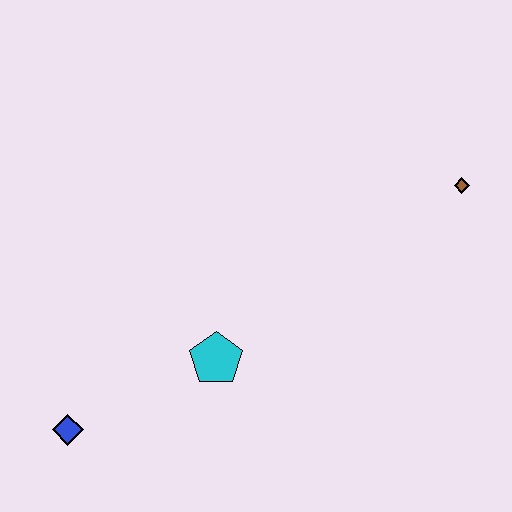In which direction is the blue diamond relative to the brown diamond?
The blue diamond is to the left of the brown diamond.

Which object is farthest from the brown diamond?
The blue diamond is farthest from the brown diamond.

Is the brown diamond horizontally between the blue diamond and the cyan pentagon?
No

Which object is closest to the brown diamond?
The cyan pentagon is closest to the brown diamond.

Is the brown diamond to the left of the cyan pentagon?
No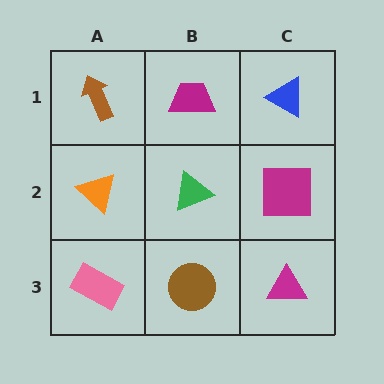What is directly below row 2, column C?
A magenta triangle.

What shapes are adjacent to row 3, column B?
A green triangle (row 2, column B), a pink rectangle (row 3, column A), a magenta triangle (row 3, column C).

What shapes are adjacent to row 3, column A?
An orange triangle (row 2, column A), a brown circle (row 3, column B).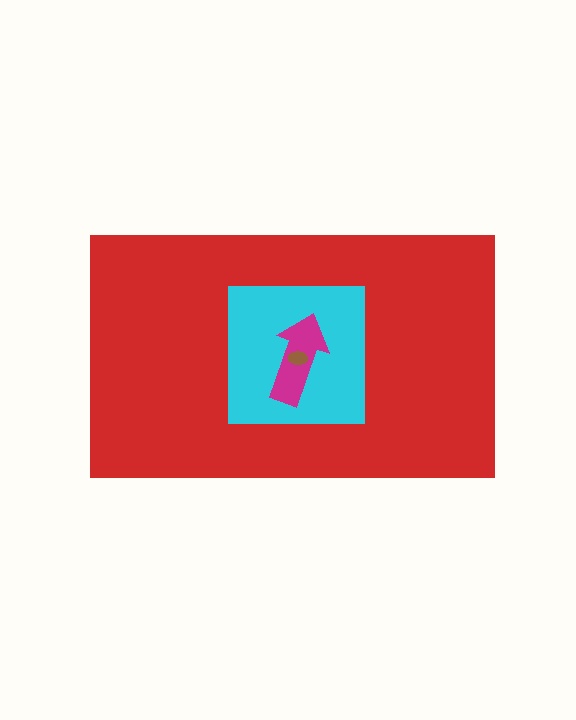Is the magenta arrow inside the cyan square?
Yes.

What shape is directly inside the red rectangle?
The cyan square.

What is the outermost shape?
The red rectangle.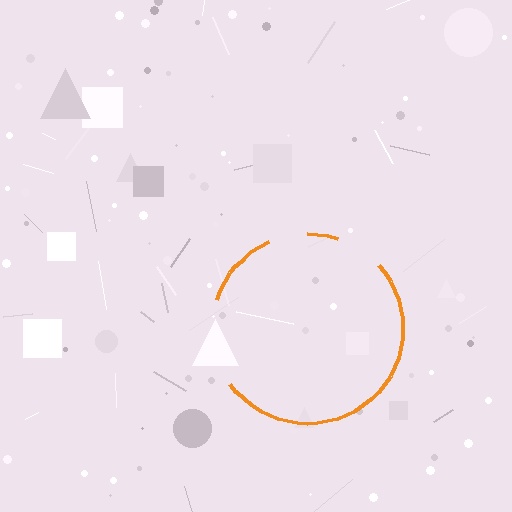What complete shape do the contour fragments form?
The contour fragments form a circle.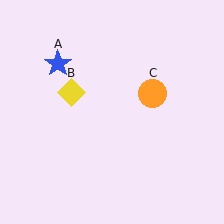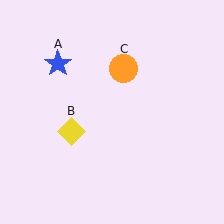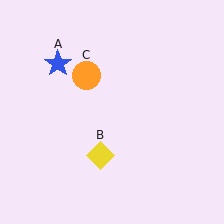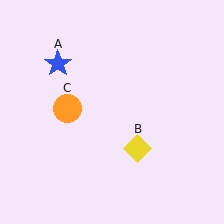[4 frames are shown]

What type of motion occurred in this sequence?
The yellow diamond (object B), orange circle (object C) rotated counterclockwise around the center of the scene.